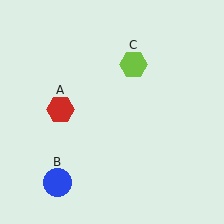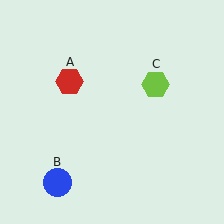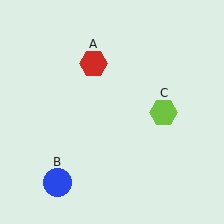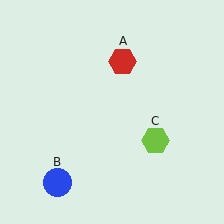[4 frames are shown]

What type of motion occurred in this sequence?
The red hexagon (object A), lime hexagon (object C) rotated clockwise around the center of the scene.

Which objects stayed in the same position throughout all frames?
Blue circle (object B) remained stationary.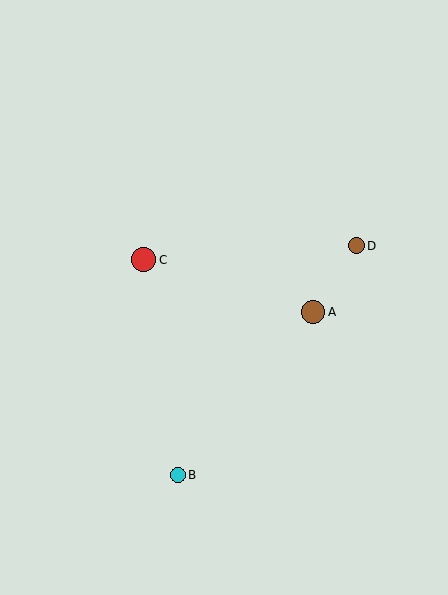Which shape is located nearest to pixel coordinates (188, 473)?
The cyan circle (labeled B) at (178, 475) is nearest to that location.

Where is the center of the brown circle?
The center of the brown circle is at (356, 246).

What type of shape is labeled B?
Shape B is a cyan circle.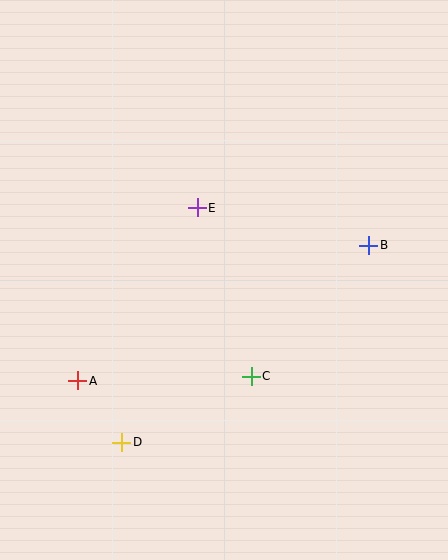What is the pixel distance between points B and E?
The distance between B and E is 175 pixels.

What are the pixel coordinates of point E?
Point E is at (197, 208).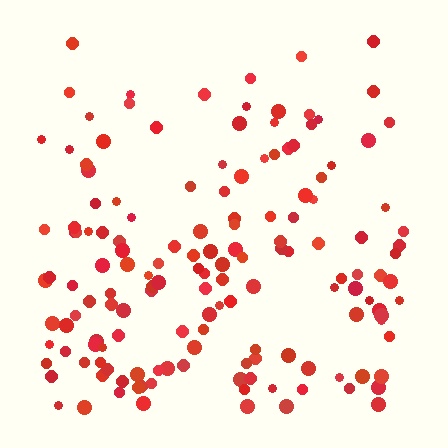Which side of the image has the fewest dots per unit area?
The top.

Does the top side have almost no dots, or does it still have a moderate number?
Still a moderate number, just noticeably fewer than the bottom.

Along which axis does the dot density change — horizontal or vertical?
Vertical.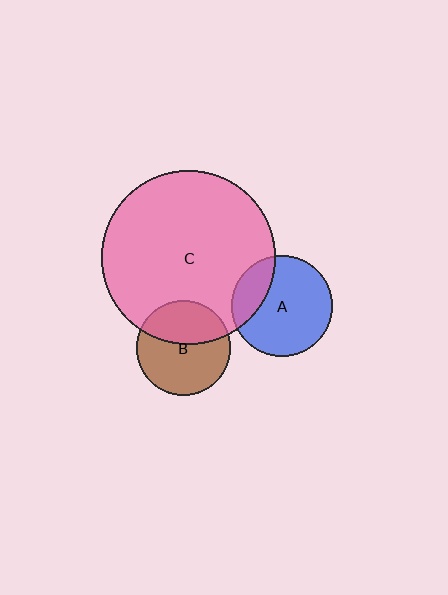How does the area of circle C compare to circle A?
Approximately 3.0 times.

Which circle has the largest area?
Circle C (pink).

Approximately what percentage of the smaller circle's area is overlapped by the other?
Approximately 25%.